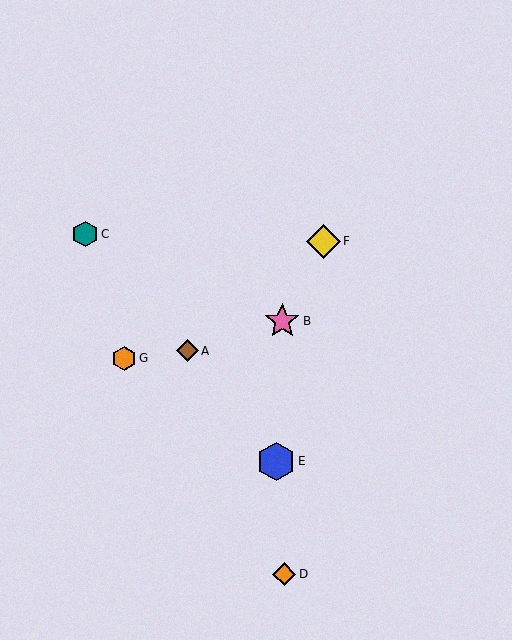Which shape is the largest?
The blue hexagon (labeled E) is the largest.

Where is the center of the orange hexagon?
The center of the orange hexagon is at (124, 358).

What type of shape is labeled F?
Shape F is a yellow diamond.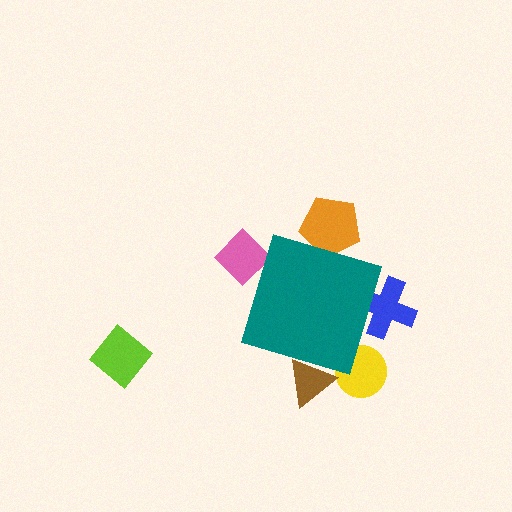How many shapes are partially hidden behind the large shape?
5 shapes are partially hidden.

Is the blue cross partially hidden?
Yes, the blue cross is partially hidden behind the teal diamond.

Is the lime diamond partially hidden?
No, the lime diamond is fully visible.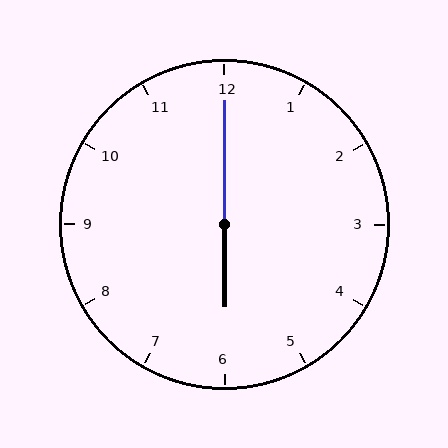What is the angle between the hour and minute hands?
Approximately 180 degrees.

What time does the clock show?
6:00.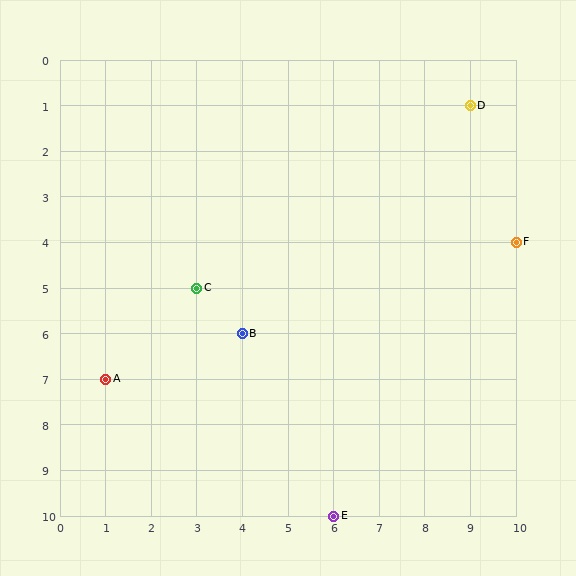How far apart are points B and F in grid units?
Points B and F are 6 columns and 2 rows apart (about 6.3 grid units diagonally).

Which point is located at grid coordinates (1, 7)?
Point A is at (1, 7).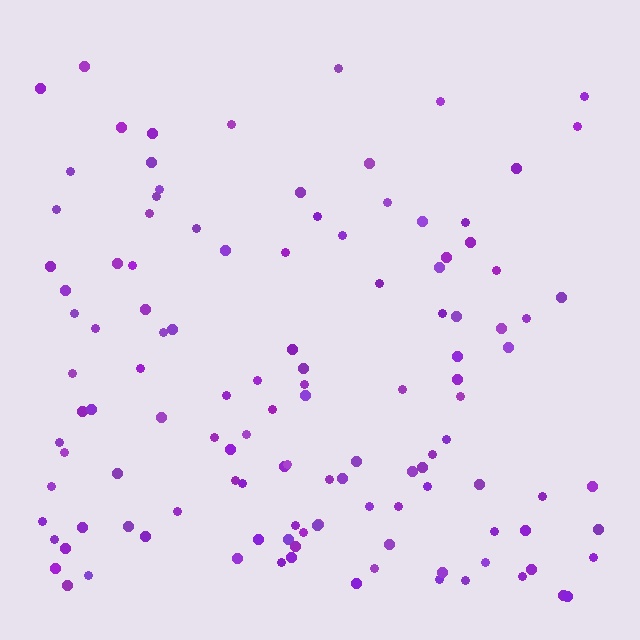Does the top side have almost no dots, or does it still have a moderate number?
Still a moderate number, just noticeably fewer than the bottom.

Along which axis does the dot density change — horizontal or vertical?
Vertical.